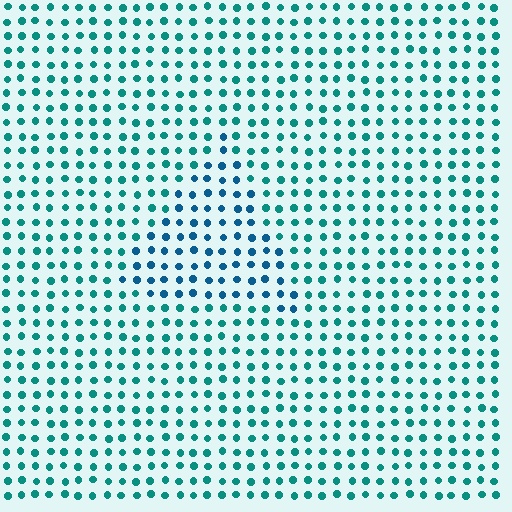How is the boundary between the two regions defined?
The boundary is defined purely by a slight shift in hue (about 29 degrees). Spacing, size, and orientation are identical on both sides.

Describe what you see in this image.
The image is filled with small teal elements in a uniform arrangement. A triangle-shaped region is visible where the elements are tinted to a slightly different hue, forming a subtle color boundary.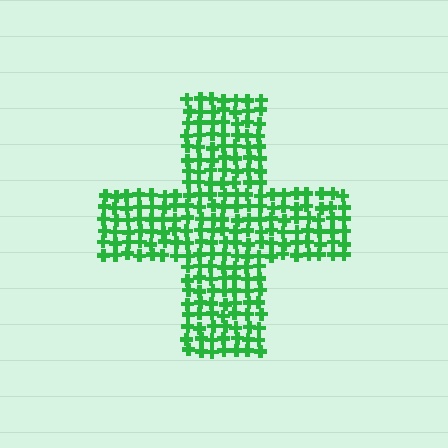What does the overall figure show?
The overall figure shows a cross.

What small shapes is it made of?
It is made of small crosses.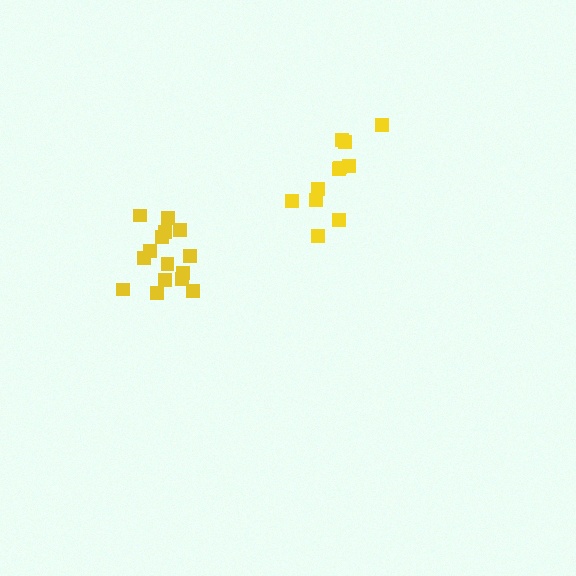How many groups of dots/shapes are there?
There are 2 groups.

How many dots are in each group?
Group 1: 11 dots, Group 2: 15 dots (26 total).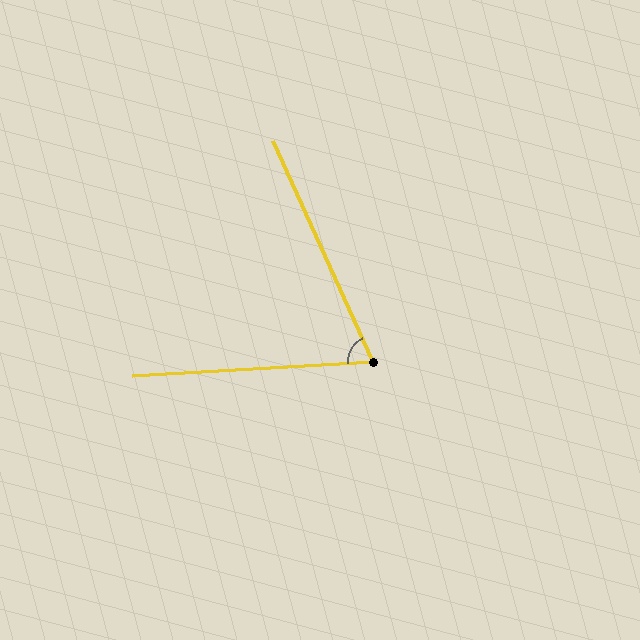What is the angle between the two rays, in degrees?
Approximately 69 degrees.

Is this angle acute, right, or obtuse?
It is acute.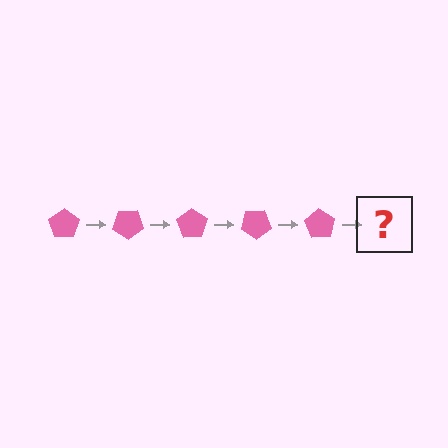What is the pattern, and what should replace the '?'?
The pattern is that the pentagon rotates 35 degrees each step. The '?' should be a pink pentagon rotated 175 degrees.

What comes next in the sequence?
The next element should be a pink pentagon rotated 175 degrees.